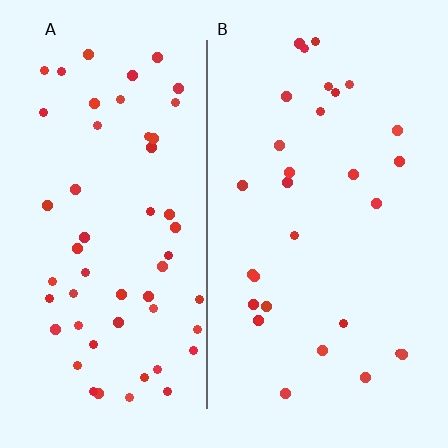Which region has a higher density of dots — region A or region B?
A (the left).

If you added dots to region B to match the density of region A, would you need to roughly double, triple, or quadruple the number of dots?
Approximately double.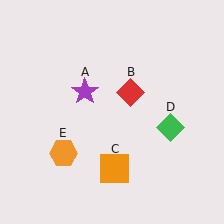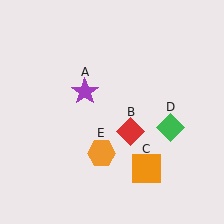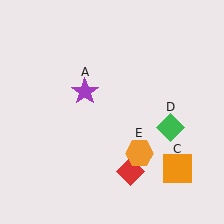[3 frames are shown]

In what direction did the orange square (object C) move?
The orange square (object C) moved right.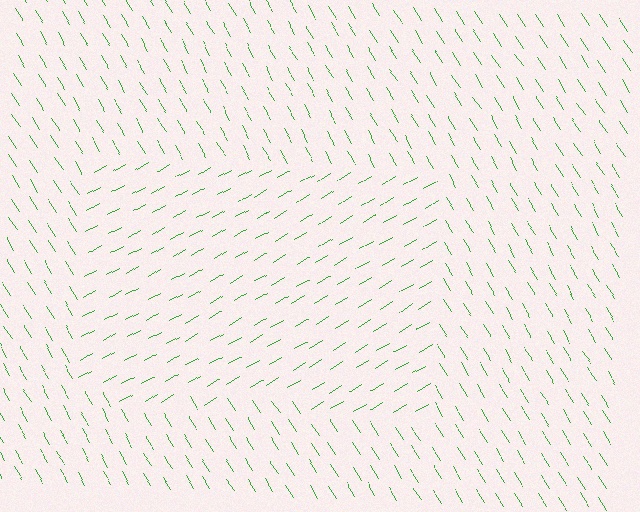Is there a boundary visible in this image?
Yes, there is a texture boundary formed by a change in line orientation.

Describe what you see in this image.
The image is filled with small green line segments. A rectangle region in the image has lines oriented differently from the surrounding lines, creating a visible texture boundary.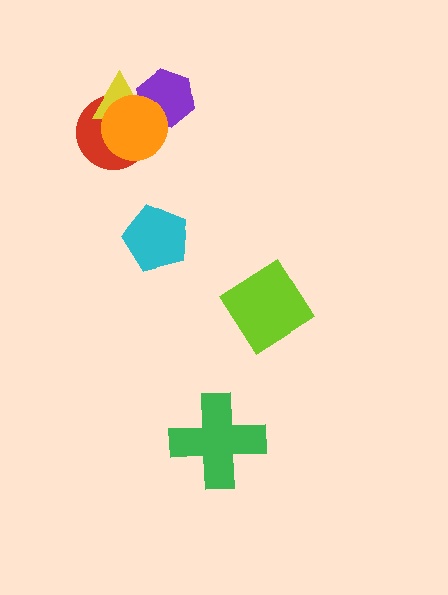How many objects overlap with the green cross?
0 objects overlap with the green cross.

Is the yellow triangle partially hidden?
Yes, it is partially covered by another shape.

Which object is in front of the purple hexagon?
The orange circle is in front of the purple hexagon.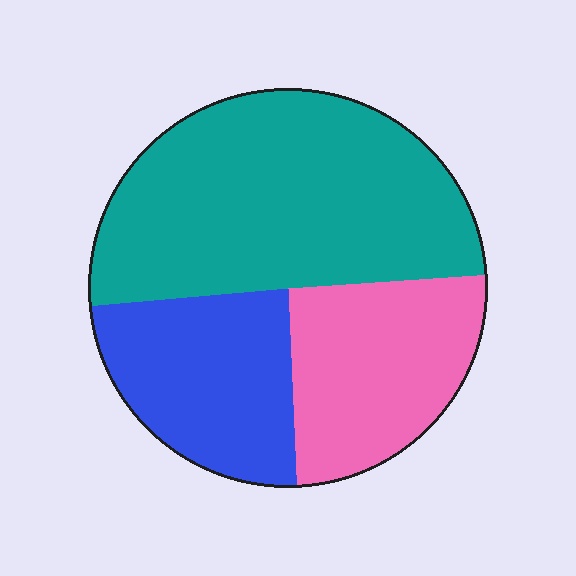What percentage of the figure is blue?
Blue takes up about one quarter (1/4) of the figure.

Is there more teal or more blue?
Teal.